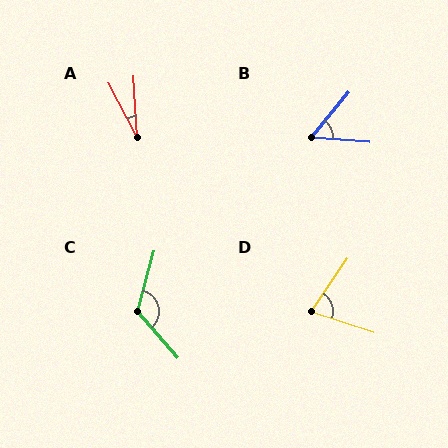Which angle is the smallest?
A, at approximately 25 degrees.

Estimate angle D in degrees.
Approximately 73 degrees.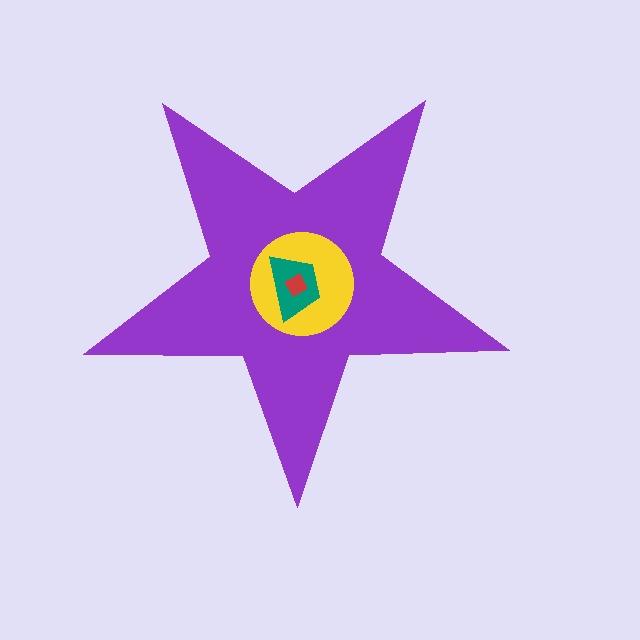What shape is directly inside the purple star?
The yellow circle.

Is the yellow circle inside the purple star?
Yes.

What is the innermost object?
The red diamond.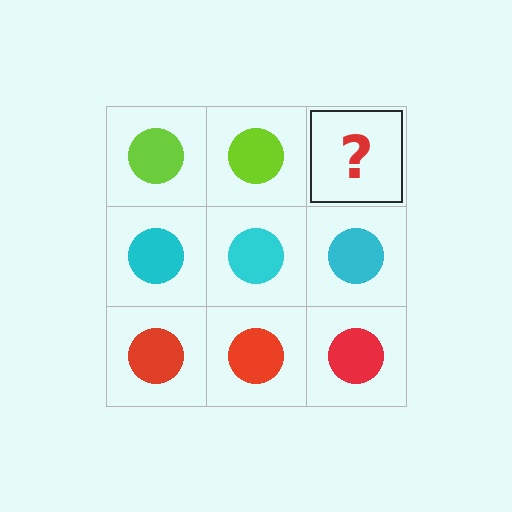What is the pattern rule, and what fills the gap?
The rule is that each row has a consistent color. The gap should be filled with a lime circle.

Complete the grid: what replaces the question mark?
The question mark should be replaced with a lime circle.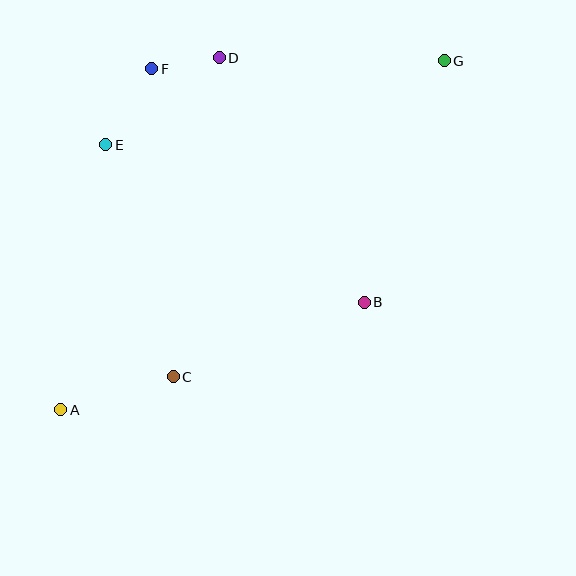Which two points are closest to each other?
Points D and F are closest to each other.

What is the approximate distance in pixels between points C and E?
The distance between C and E is approximately 242 pixels.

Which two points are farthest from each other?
Points A and G are farthest from each other.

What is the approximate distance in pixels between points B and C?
The distance between B and C is approximately 205 pixels.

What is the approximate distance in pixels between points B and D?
The distance between B and D is approximately 285 pixels.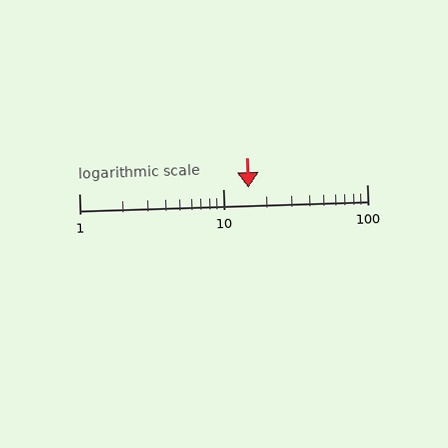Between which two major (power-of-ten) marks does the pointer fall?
The pointer is between 10 and 100.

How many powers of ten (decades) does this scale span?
The scale spans 2 decades, from 1 to 100.